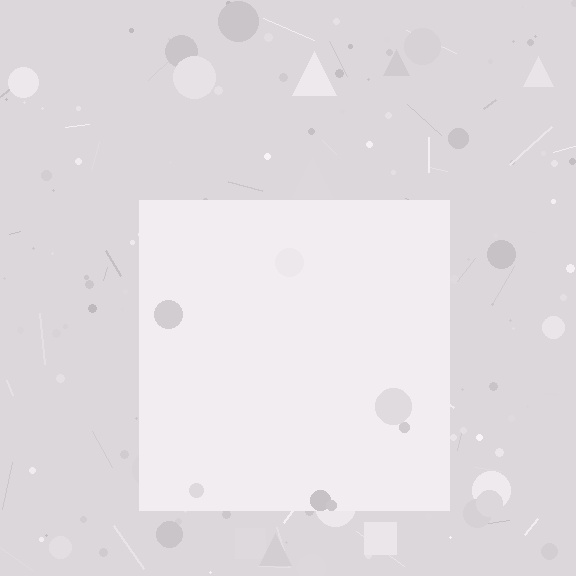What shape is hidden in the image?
A square is hidden in the image.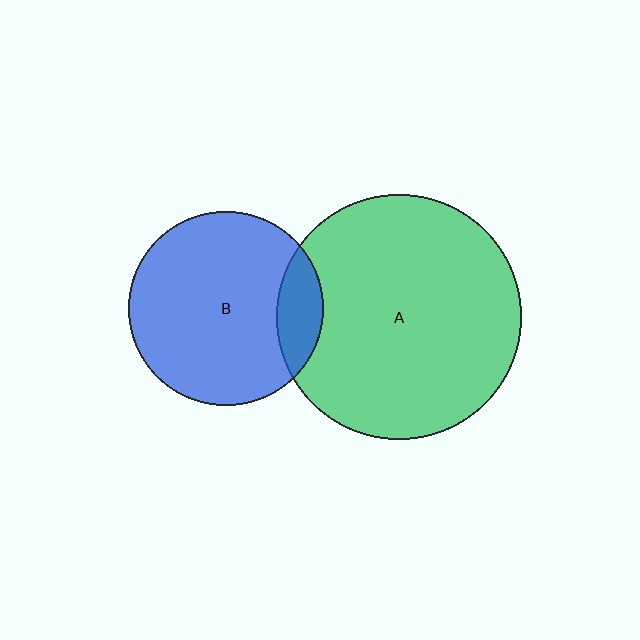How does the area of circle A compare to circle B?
Approximately 1.6 times.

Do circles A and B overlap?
Yes.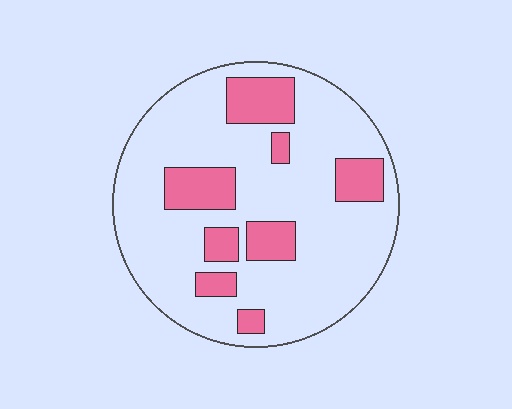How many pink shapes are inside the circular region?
8.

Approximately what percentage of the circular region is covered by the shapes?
Approximately 20%.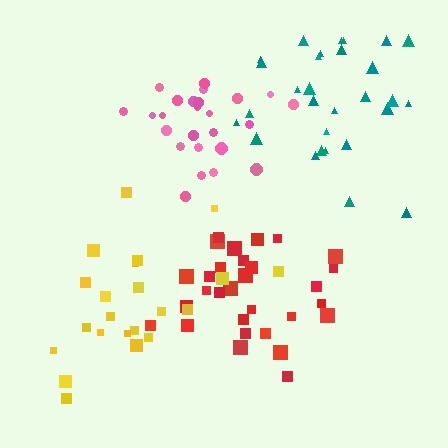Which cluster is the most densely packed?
Pink.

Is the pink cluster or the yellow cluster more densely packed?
Pink.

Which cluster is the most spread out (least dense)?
Yellow.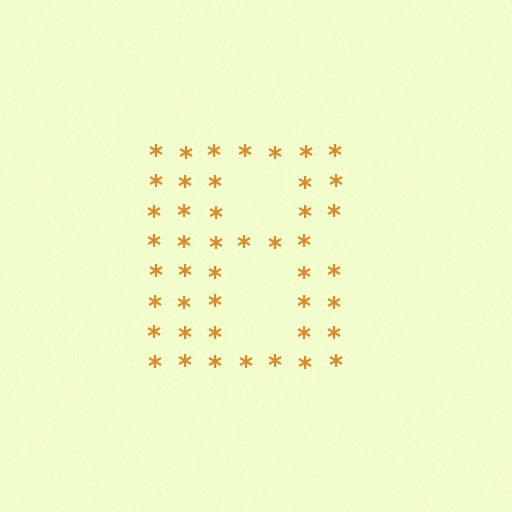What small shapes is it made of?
It is made of small asterisks.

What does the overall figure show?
The overall figure shows the letter B.